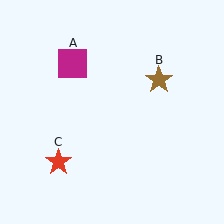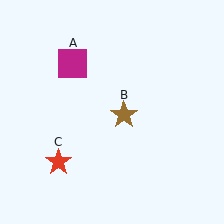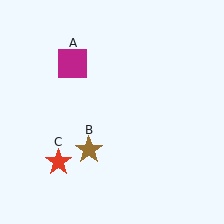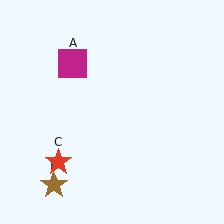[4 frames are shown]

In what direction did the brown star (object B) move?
The brown star (object B) moved down and to the left.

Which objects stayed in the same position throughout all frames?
Magenta square (object A) and red star (object C) remained stationary.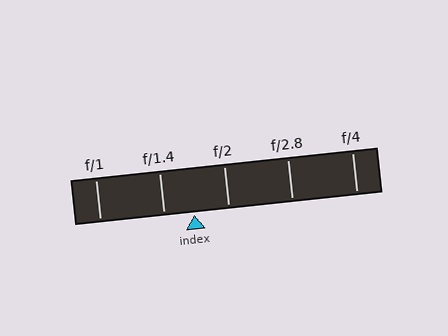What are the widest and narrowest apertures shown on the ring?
The widest aperture shown is f/1 and the narrowest is f/4.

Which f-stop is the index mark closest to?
The index mark is closest to f/1.4.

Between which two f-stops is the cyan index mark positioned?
The index mark is between f/1.4 and f/2.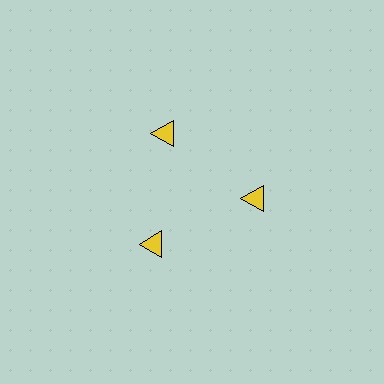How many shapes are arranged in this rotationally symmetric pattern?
There are 3 shapes, arranged in 3 groups of 1.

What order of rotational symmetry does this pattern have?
This pattern has 3-fold rotational symmetry.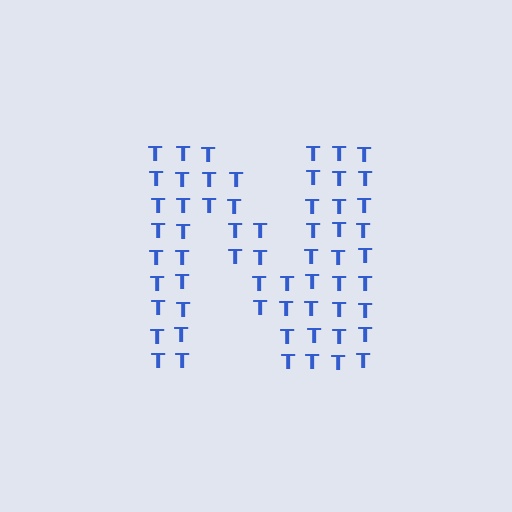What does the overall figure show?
The overall figure shows the letter N.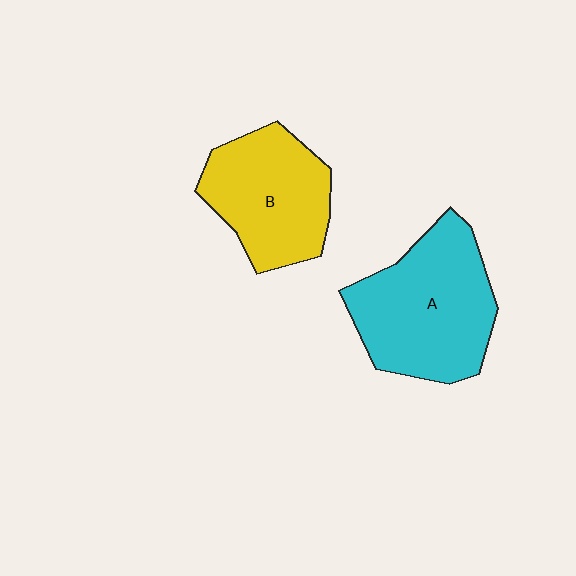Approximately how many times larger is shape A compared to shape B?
Approximately 1.3 times.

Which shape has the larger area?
Shape A (cyan).